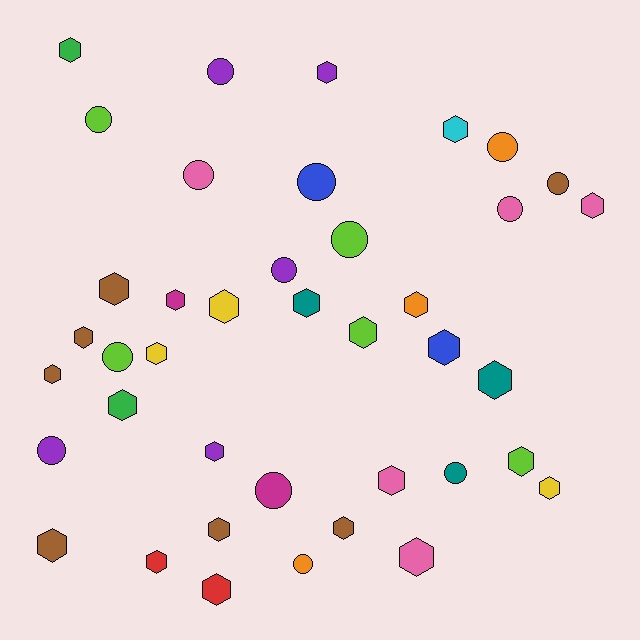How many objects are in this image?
There are 40 objects.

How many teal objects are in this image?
There are 3 teal objects.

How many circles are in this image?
There are 14 circles.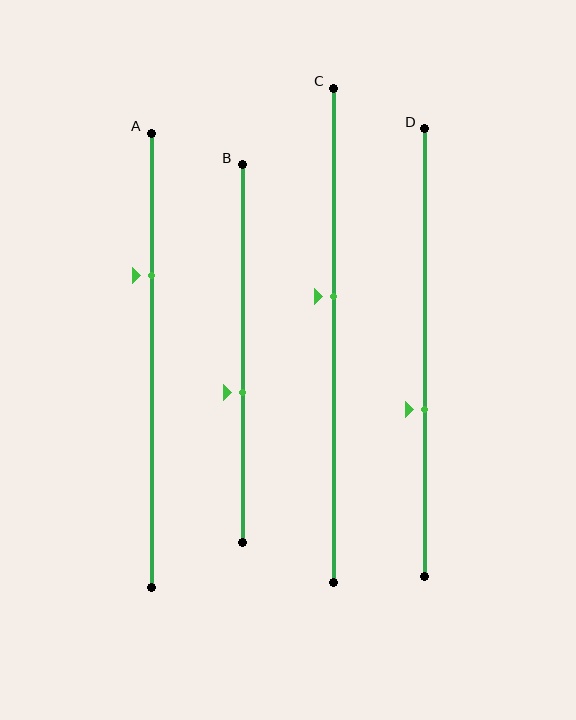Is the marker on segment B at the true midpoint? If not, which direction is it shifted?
No, the marker on segment B is shifted downward by about 10% of the segment length.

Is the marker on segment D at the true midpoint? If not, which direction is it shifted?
No, the marker on segment D is shifted downward by about 13% of the segment length.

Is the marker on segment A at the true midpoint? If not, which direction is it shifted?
No, the marker on segment A is shifted upward by about 19% of the segment length.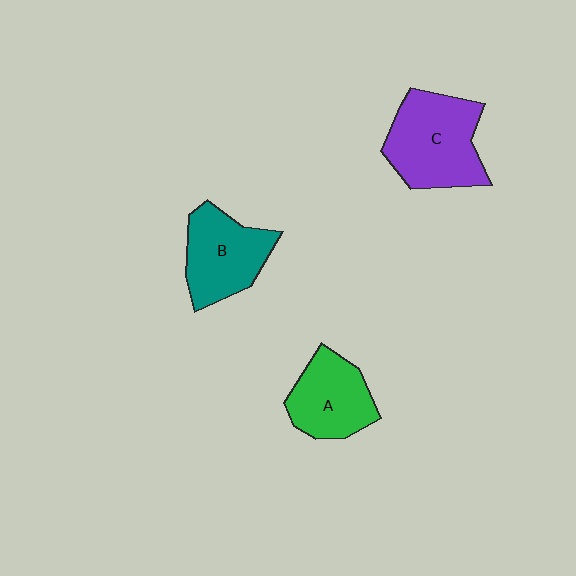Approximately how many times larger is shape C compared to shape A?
Approximately 1.4 times.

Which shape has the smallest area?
Shape A (green).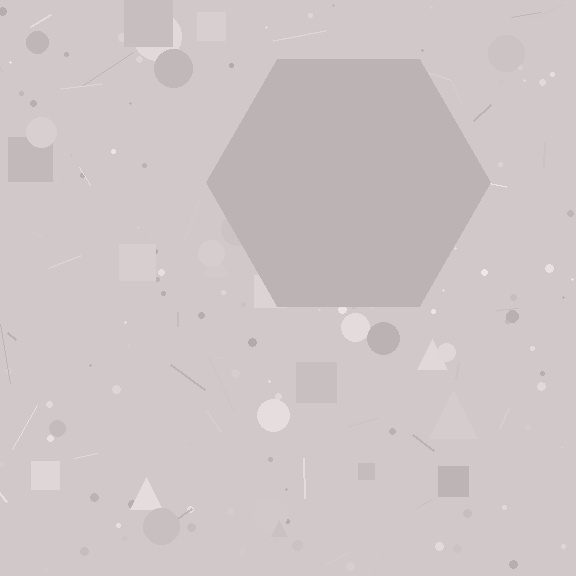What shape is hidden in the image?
A hexagon is hidden in the image.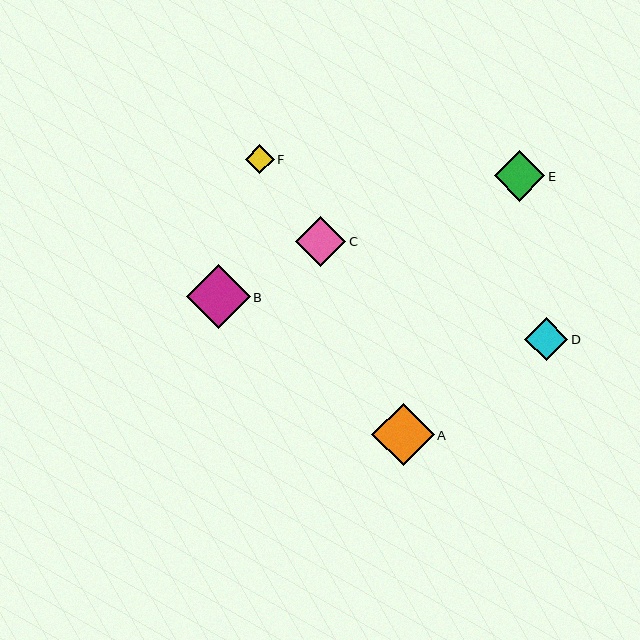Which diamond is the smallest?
Diamond F is the smallest with a size of approximately 29 pixels.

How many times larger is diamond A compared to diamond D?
Diamond A is approximately 1.5 times the size of diamond D.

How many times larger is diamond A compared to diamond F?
Diamond A is approximately 2.2 times the size of diamond F.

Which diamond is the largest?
Diamond B is the largest with a size of approximately 64 pixels.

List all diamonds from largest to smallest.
From largest to smallest: B, A, E, C, D, F.